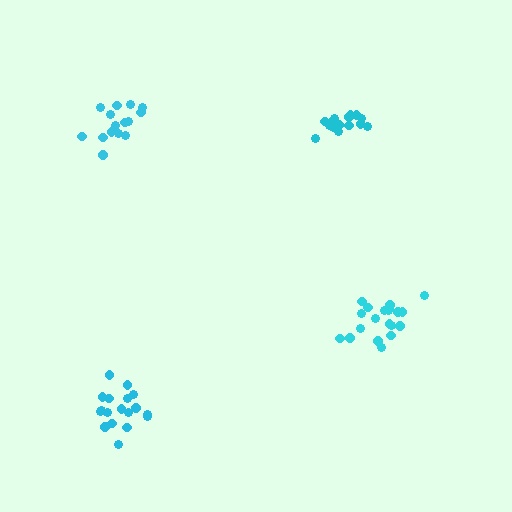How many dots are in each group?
Group 1: 15 dots, Group 2: 18 dots, Group 3: 15 dots, Group 4: 20 dots (68 total).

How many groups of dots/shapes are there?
There are 4 groups.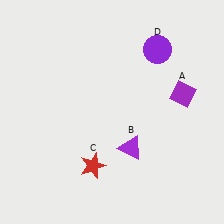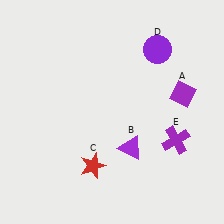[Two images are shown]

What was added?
A purple cross (E) was added in Image 2.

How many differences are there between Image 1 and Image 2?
There is 1 difference between the two images.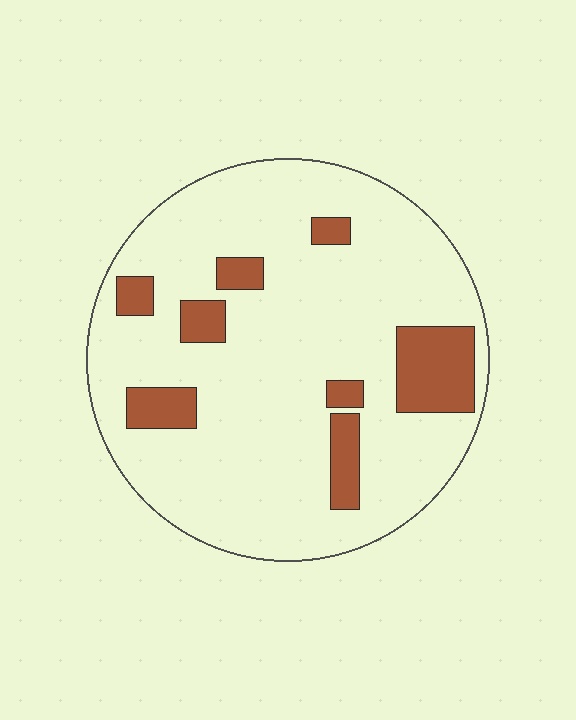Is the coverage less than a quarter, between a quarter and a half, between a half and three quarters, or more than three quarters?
Less than a quarter.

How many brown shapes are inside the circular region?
8.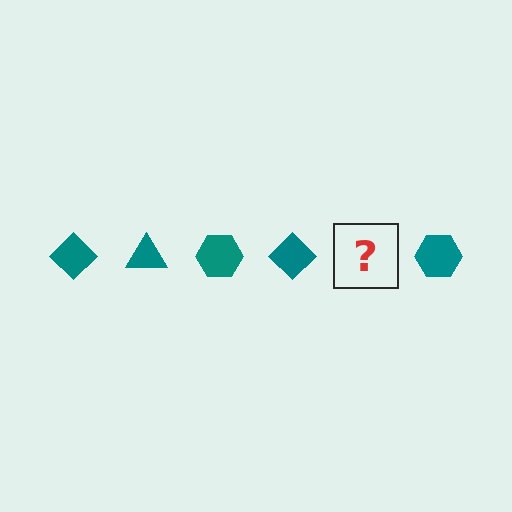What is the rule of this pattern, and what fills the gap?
The rule is that the pattern cycles through diamond, triangle, hexagon shapes in teal. The gap should be filled with a teal triangle.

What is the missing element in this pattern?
The missing element is a teal triangle.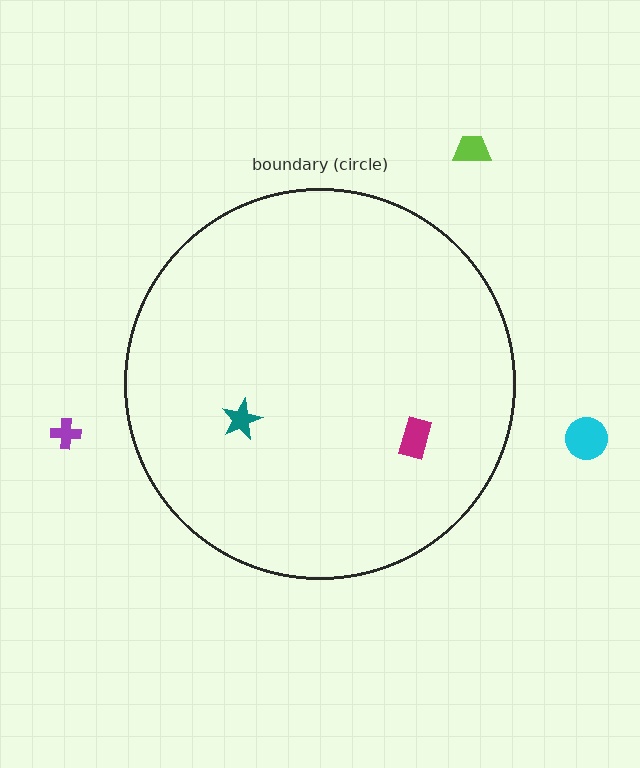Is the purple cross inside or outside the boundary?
Outside.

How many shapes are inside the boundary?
2 inside, 3 outside.